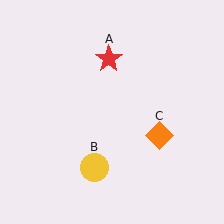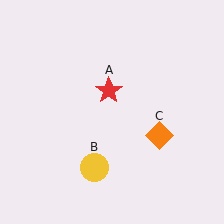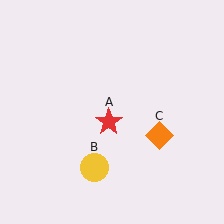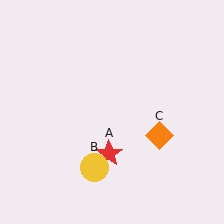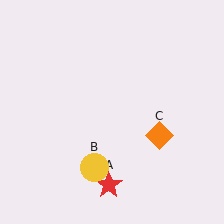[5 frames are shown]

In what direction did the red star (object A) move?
The red star (object A) moved down.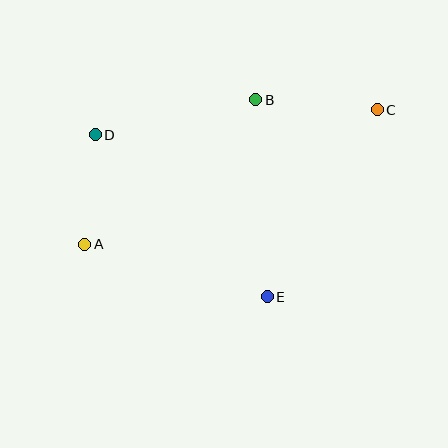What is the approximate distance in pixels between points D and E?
The distance between D and E is approximately 237 pixels.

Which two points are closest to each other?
Points A and D are closest to each other.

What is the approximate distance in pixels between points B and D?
The distance between B and D is approximately 164 pixels.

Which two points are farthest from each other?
Points A and C are farthest from each other.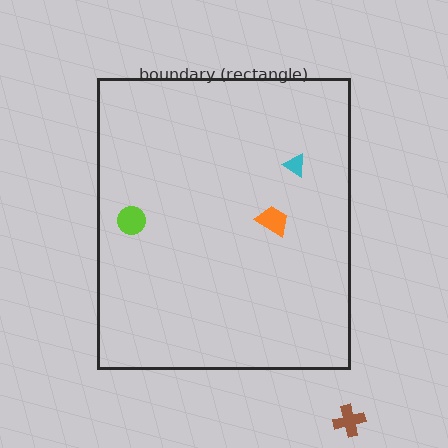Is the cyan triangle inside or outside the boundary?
Inside.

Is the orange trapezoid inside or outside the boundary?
Inside.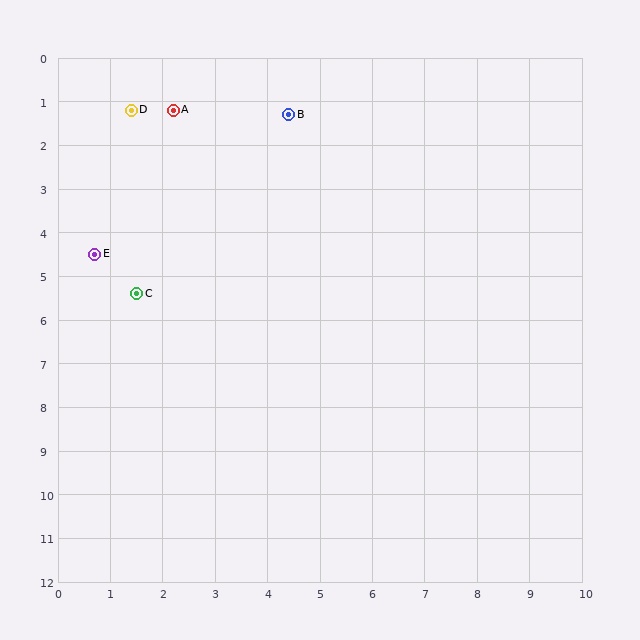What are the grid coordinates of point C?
Point C is at approximately (1.5, 5.4).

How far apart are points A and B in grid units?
Points A and B are about 2.2 grid units apart.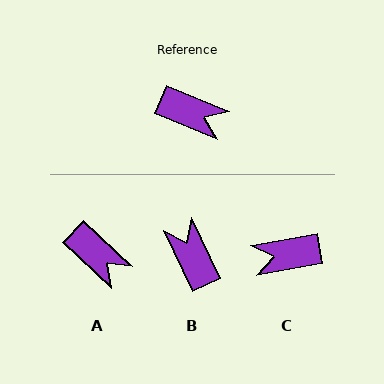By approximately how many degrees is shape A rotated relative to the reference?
Approximately 20 degrees clockwise.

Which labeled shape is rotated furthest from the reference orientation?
C, about 146 degrees away.